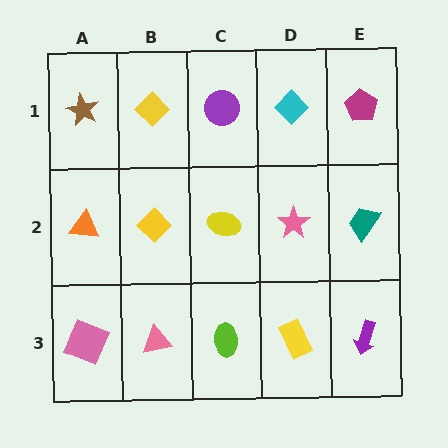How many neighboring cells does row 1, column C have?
3.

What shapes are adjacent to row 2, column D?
A cyan diamond (row 1, column D), a yellow rectangle (row 3, column D), a yellow ellipse (row 2, column C), a teal trapezoid (row 2, column E).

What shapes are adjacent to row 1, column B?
A yellow diamond (row 2, column B), a brown star (row 1, column A), a purple circle (row 1, column C).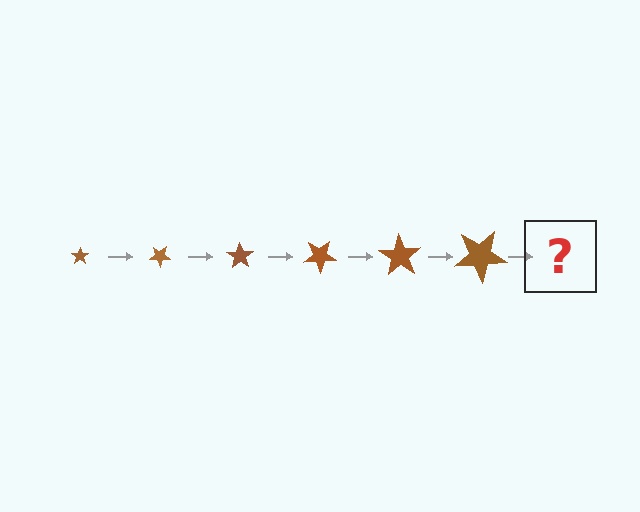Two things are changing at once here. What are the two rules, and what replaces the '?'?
The two rules are that the star grows larger each step and it rotates 35 degrees each step. The '?' should be a star, larger than the previous one and rotated 210 degrees from the start.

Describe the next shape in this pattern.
It should be a star, larger than the previous one and rotated 210 degrees from the start.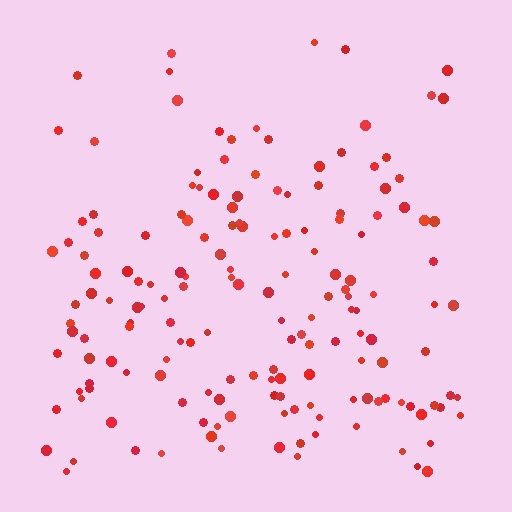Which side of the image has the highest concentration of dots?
The bottom.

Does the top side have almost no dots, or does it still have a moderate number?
Still a moderate number, just noticeably fewer than the bottom.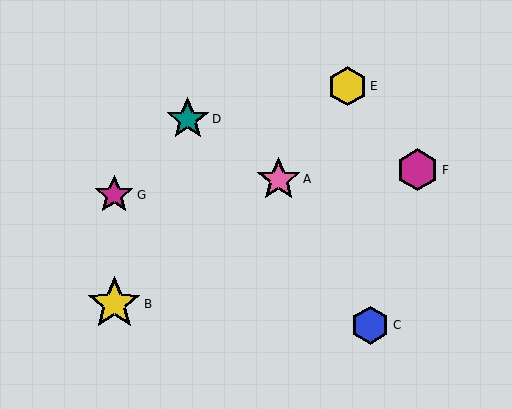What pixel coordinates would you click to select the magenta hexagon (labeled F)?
Click at (418, 170) to select the magenta hexagon F.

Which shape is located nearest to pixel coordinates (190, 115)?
The teal star (labeled D) at (188, 119) is nearest to that location.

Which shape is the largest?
The yellow star (labeled B) is the largest.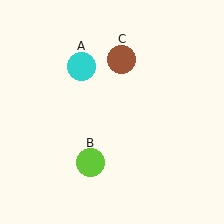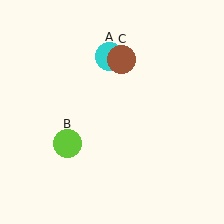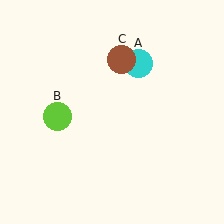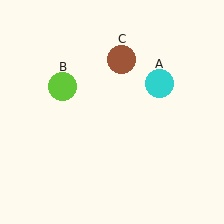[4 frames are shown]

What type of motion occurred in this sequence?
The cyan circle (object A), lime circle (object B) rotated clockwise around the center of the scene.